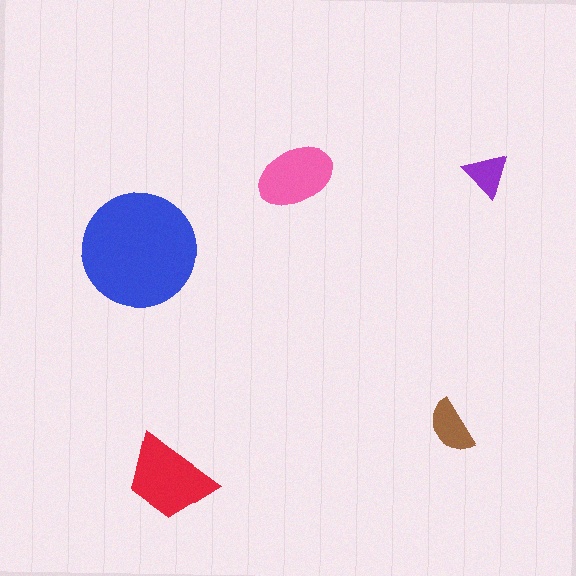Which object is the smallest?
The purple triangle.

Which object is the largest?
The blue circle.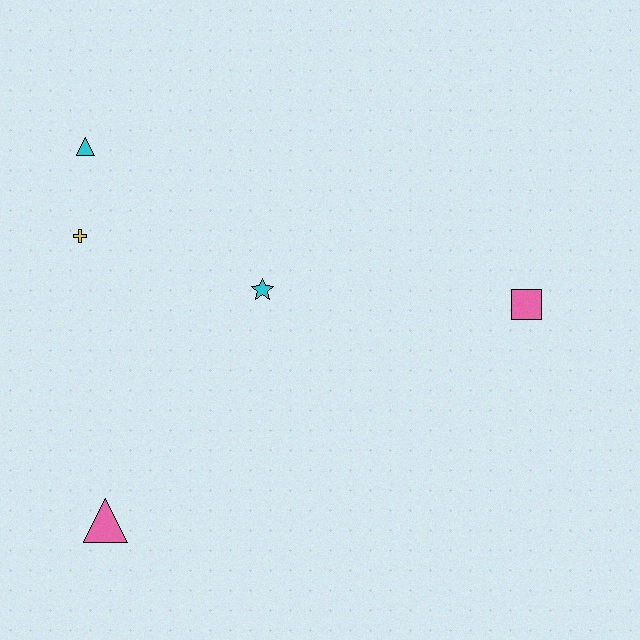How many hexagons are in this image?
There are no hexagons.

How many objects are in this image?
There are 5 objects.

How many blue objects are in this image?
There are no blue objects.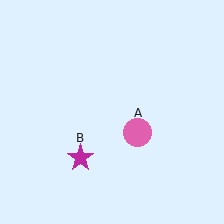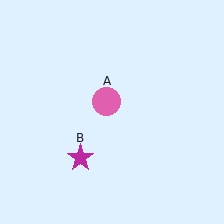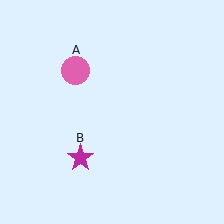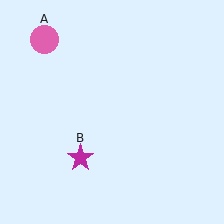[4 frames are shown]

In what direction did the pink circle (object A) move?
The pink circle (object A) moved up and to the left.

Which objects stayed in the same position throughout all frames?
Magenta star (object B) remained stationary.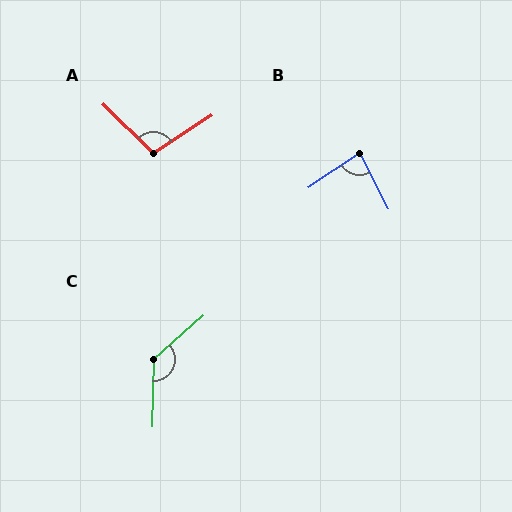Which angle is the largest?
C, at approximately 132 degrees.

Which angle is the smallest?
B, at approximately 83 degrees.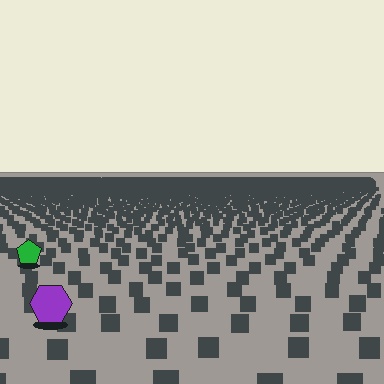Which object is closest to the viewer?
The purple hexagon is closest. The texture marks near it are larger and more spread out.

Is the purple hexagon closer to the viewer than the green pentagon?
Yes. The purple hexagon is closer — you can tell from the texture gradient: the ground texture is coarser near it.